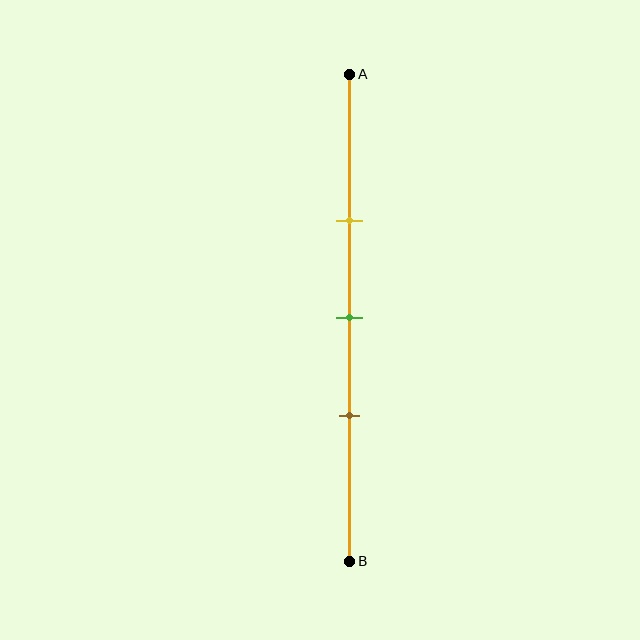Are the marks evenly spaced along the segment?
Yes, the marks are approximately evenly spaced.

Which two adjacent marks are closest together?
The green and brown marks are the closest adjacent pair.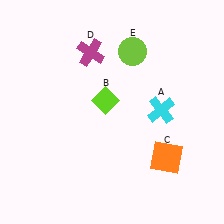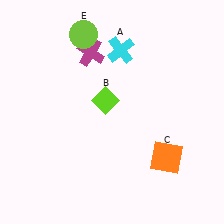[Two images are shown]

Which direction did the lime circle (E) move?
The lime circle (E) moved left.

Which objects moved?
The objects that moved are: the cyan cross (A), the lime circle (E).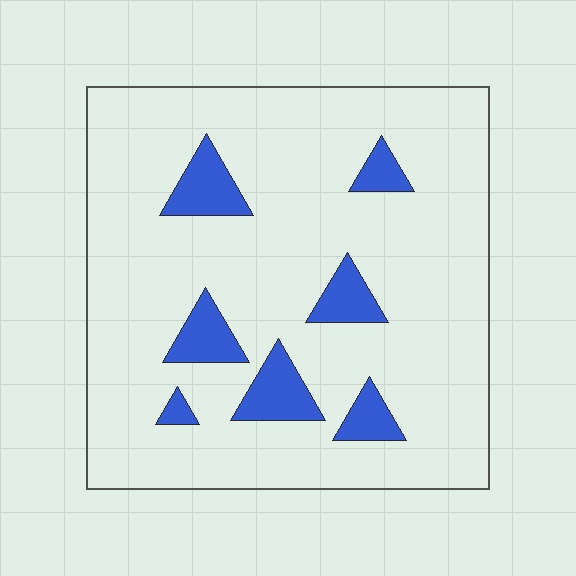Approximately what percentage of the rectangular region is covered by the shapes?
Approximately 10%.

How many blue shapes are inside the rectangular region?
7.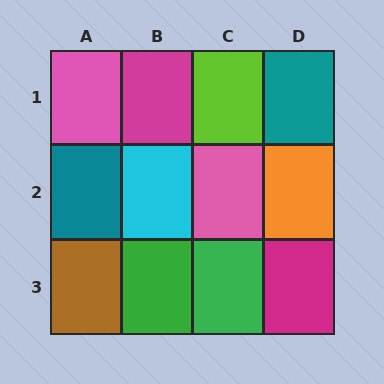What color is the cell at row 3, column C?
Green.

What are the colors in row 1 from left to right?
Pink, magenta, lime, teal.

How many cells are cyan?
1 cell is cyan.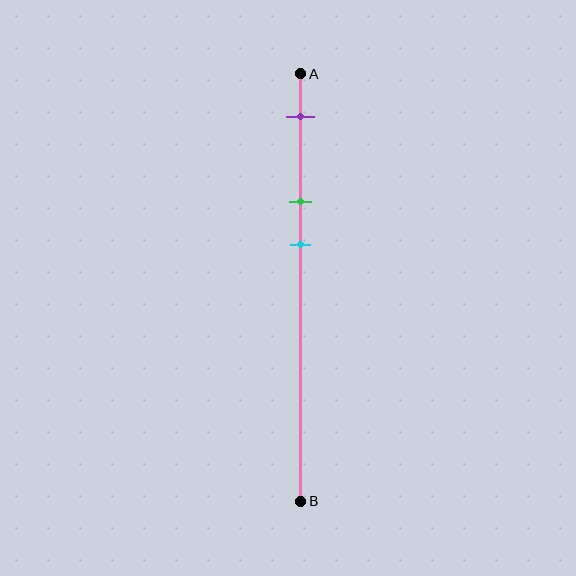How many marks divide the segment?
There are 3 marks dividing the segment.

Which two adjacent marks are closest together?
The green and cyan marks are the closest adjacent pair.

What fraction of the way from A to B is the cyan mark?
The cyan mark is approximately 40% (0.4) of the way from A to B.